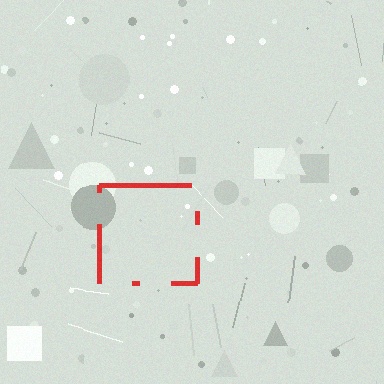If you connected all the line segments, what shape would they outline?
They would outline a square.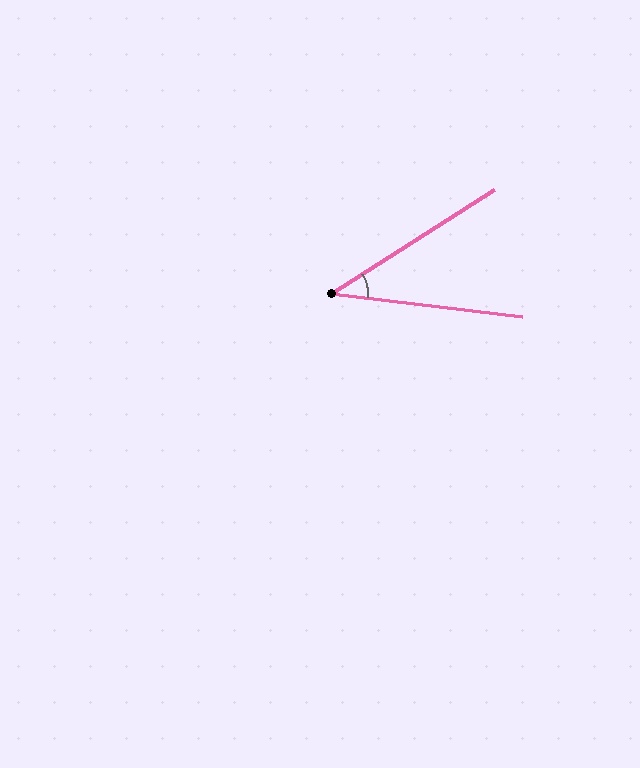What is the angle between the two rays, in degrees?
Approximately 39 degrees.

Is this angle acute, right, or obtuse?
It is acute.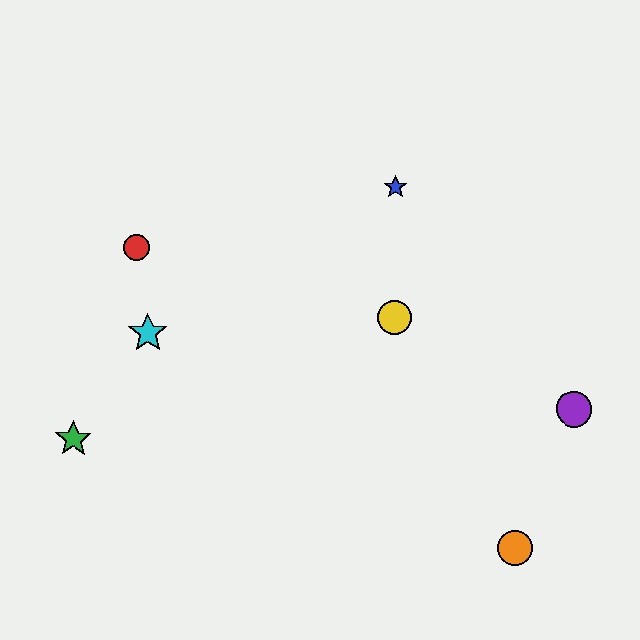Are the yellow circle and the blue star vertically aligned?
Yes, both are at x≈394.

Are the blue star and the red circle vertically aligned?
No, the blue star is at x≈396 and the red circle is at x≈136.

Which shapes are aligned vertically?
The blue star, the yellow circle are aligned vertically.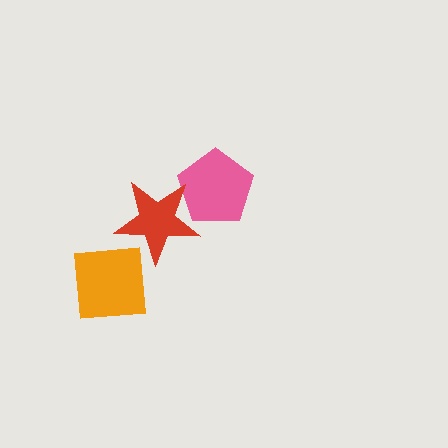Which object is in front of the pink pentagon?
The red star is in front of the pink pentagon.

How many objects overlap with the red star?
1 object overlaps with the red star.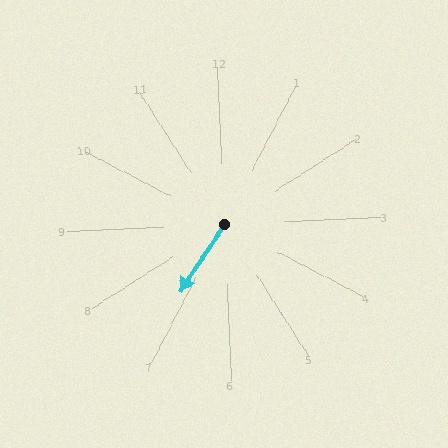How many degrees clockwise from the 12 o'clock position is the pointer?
Approximately 216 degrees.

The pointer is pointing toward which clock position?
Roughly 7 o'clock.